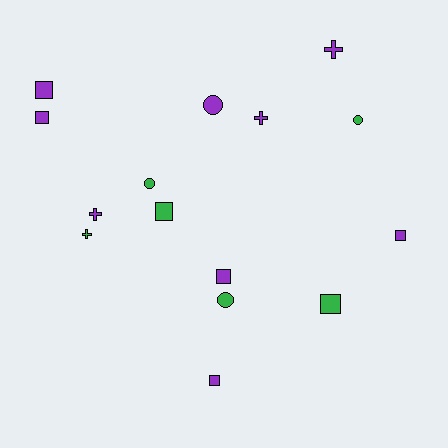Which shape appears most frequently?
Square, with 7 objects.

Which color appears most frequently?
Purple, with 9 objects.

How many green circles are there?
There are 3 green circles.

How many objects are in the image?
There are 15 objects.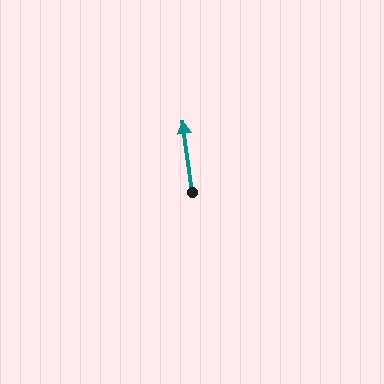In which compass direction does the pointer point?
North.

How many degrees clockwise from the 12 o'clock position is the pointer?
Approximately 353 degrees.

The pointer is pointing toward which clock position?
Roughly 12 o'clock.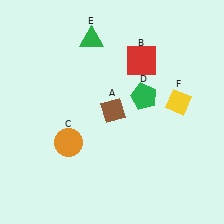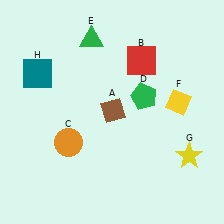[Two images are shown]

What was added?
A yellow star (G), a teal square (H) were added in Image 2.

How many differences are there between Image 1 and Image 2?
There are 2 differences between the two images.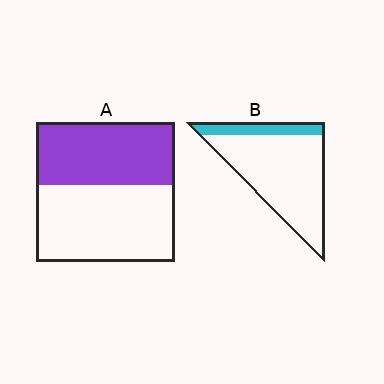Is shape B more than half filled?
No.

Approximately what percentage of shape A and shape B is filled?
A is approximately 45% and B is approximately 20%.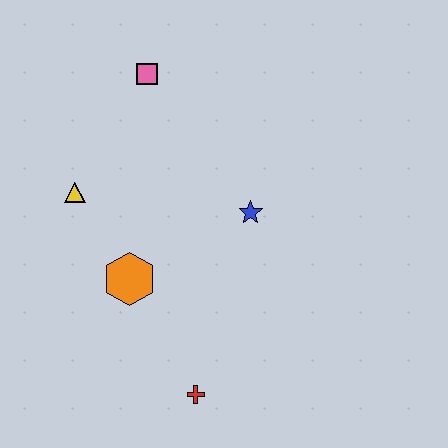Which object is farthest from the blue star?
The red cross is farthest from the blue star.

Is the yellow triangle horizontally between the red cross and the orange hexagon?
No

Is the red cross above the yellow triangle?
No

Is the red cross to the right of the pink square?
Yes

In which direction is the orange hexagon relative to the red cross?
The orange hexagon is above the red cross.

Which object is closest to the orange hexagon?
The yellow triangle is closest to the orange hexagon.